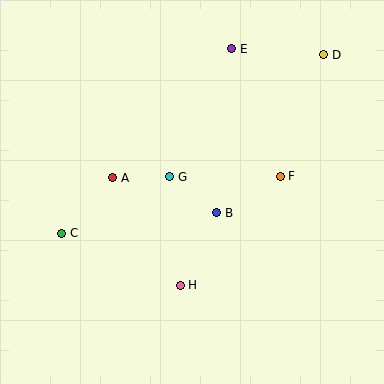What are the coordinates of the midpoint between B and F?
The midpoint between B and F is at (248, 195).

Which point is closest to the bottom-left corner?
Point C is closest to the bottom-left corner.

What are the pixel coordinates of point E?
Point E is at (232, 49).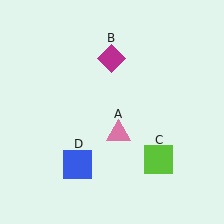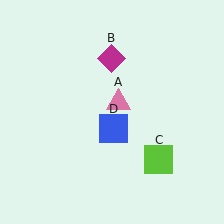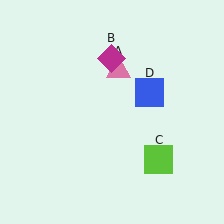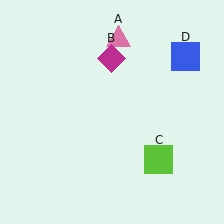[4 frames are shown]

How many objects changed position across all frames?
2 objects changed position: pink triangle (object A), blue square (object D).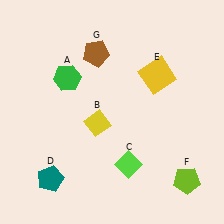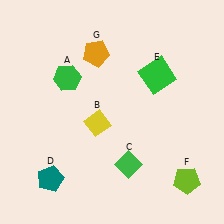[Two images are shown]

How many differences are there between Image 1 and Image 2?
There are 3 differences between the two images.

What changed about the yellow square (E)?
In Image 1, E is yellow. In Image 2, it changed to green.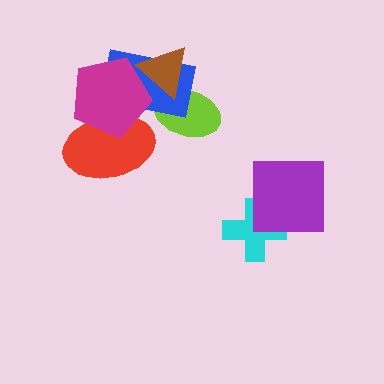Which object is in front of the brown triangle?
The magenta pentagon is in front of the brown triangle.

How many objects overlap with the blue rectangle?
4 objects overlap with the blue rectangle.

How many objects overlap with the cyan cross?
1 object overlaps with the cyan cross.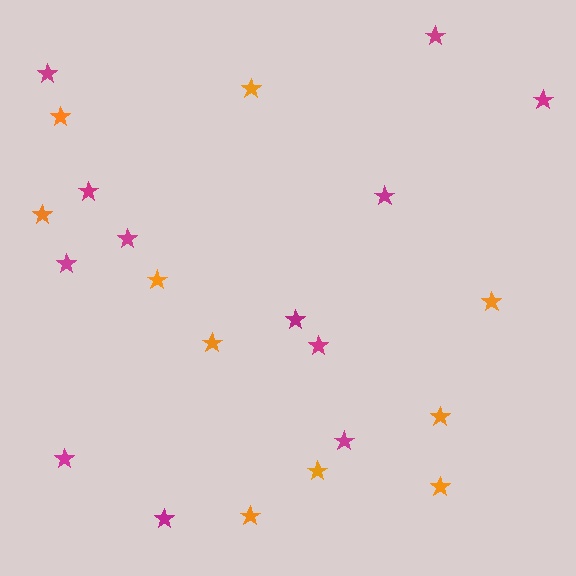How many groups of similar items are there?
There are 2 groups: one group of orange stars (10) and one group of magenta stars (12).